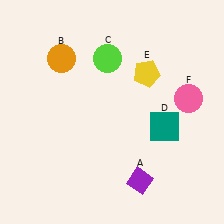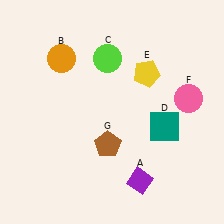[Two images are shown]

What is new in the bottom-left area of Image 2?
A brown pentagon (G) was added in the bottom-left area of Image 2.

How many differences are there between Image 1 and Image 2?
There is 1 difference between the two images.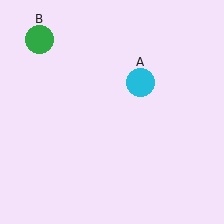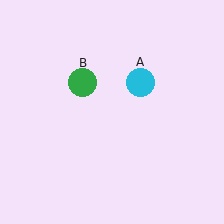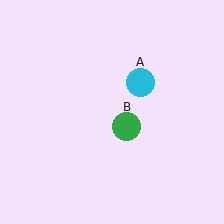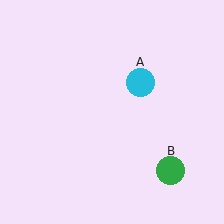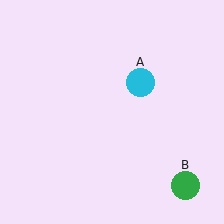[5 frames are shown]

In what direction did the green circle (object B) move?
The green circle (object B) moved down and to the right.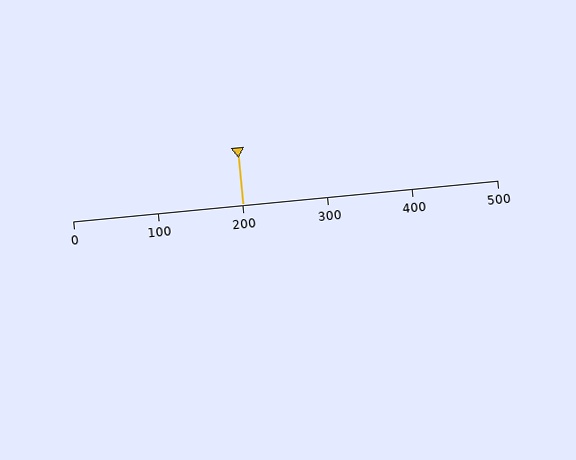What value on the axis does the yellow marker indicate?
The marker indicates approximately 200.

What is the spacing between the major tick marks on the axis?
The major ticks are spaced 100 apart.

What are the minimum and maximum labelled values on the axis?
The axis runs from 0 to 500.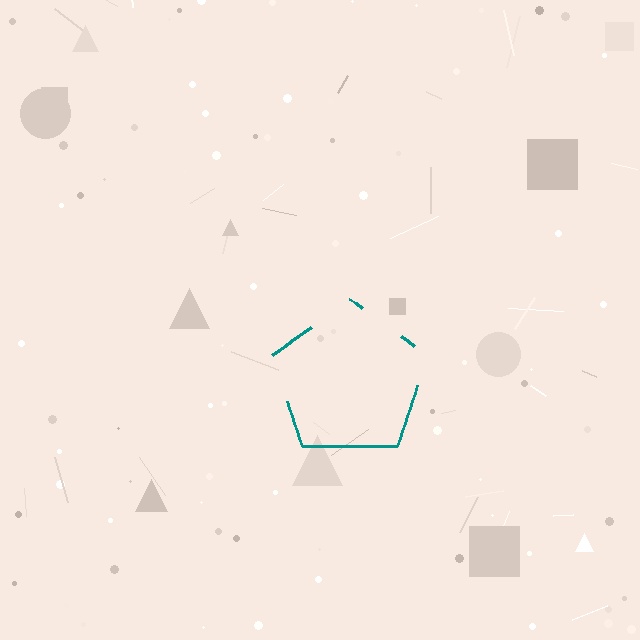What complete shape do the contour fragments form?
The contour fragments form a pentagon.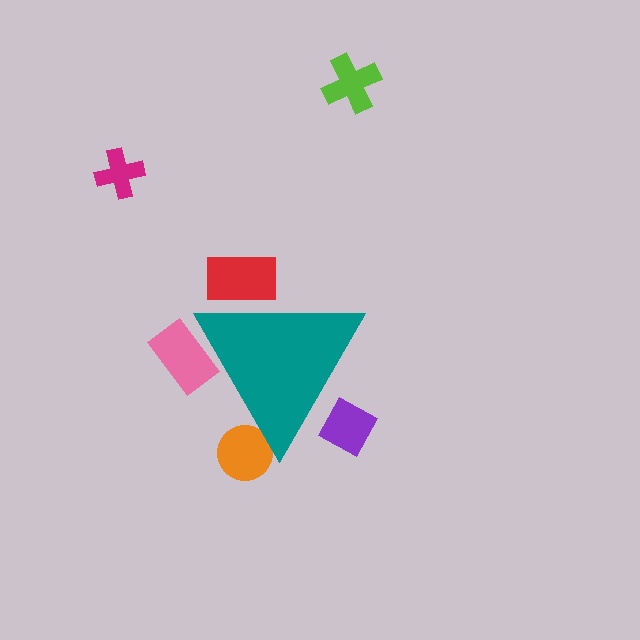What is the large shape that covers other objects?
A teal triangle.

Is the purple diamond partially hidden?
Yes, the purple diamond is partially hidden behind the teal triangle.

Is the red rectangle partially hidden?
Yes, the red rectangle is partially hidden behind the teal triangle.